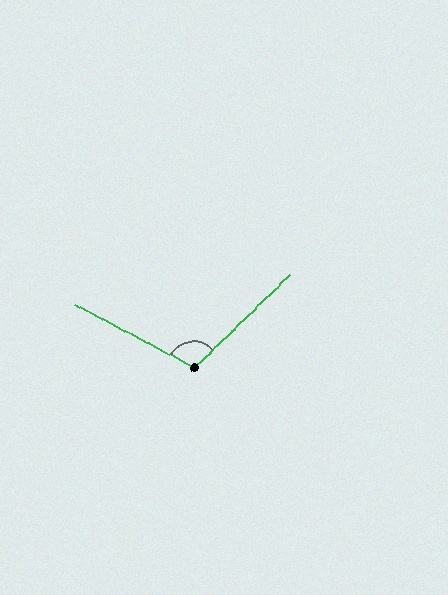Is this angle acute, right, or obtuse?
It is obtuse.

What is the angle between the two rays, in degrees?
Approximately 108 degrees.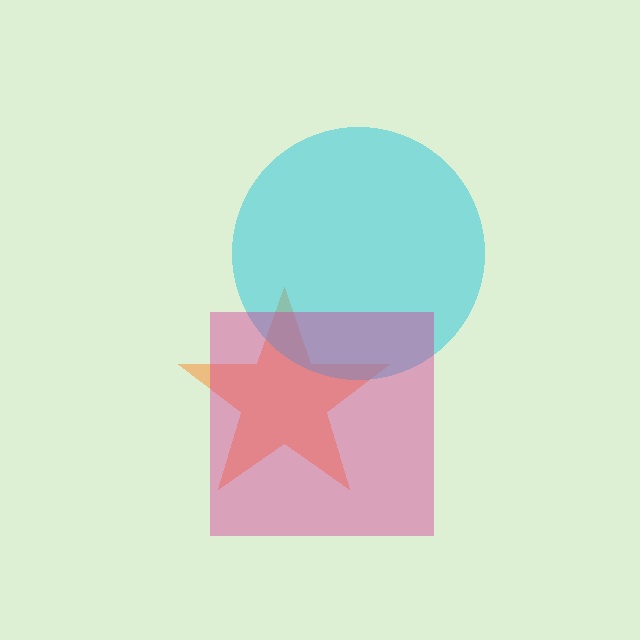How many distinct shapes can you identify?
There are 3 distinct shapes: an orange star, a cyan circle, a magenta square.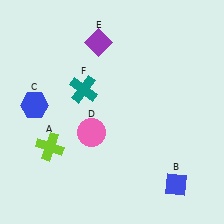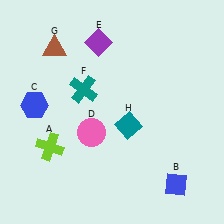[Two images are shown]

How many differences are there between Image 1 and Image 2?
There are 2 differences between the two images.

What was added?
A brown triangle (G), a teal diamond (H) were added in Image 2.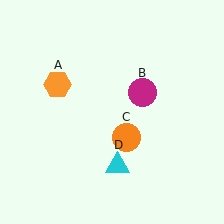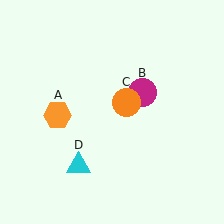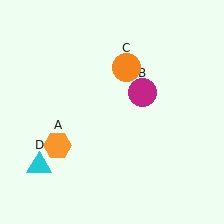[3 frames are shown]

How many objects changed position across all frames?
3 objects changed position: orange hexagon (object A), orange circle (object C), cyan triangle (object D).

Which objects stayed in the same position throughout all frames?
Magenta circle (object B) remained stationary.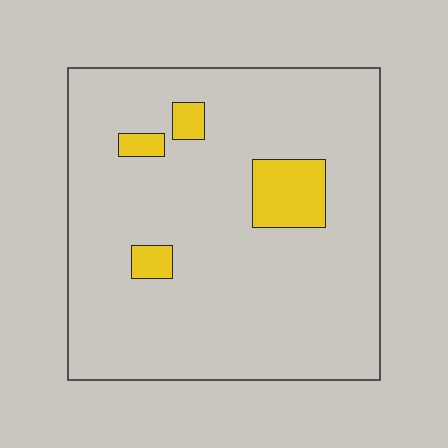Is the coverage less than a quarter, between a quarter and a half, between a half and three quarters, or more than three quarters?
Less than a quarter.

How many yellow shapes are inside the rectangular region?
4.